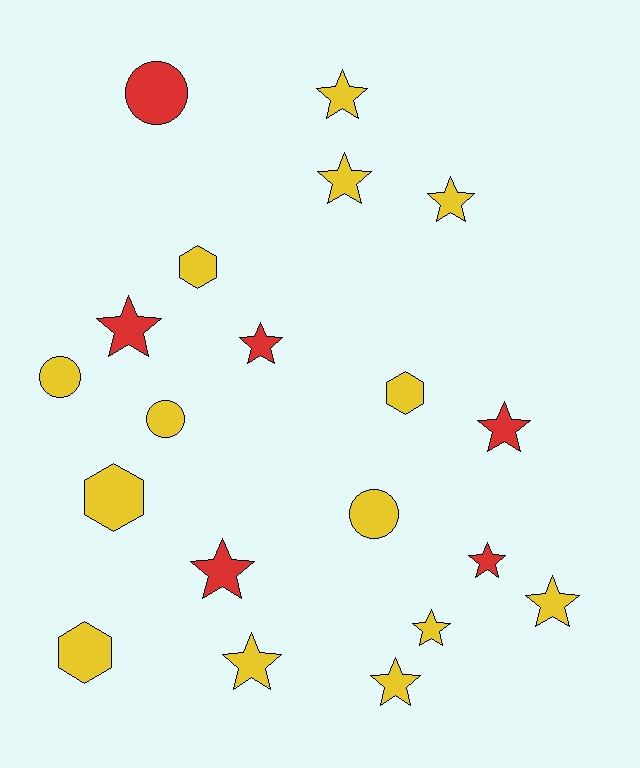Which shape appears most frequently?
Star, with 12 objects.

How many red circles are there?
There is 1 red circle.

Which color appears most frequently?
Yellow, with 14 objects.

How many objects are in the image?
There are 20 objects.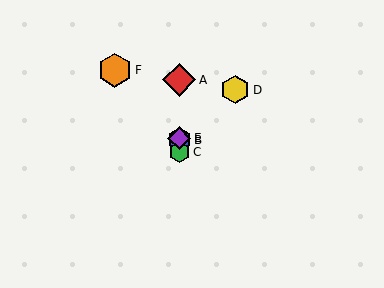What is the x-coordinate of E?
Object E is at x≈179.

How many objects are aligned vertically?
4 objects (A, B, C, E) are aligned vertically.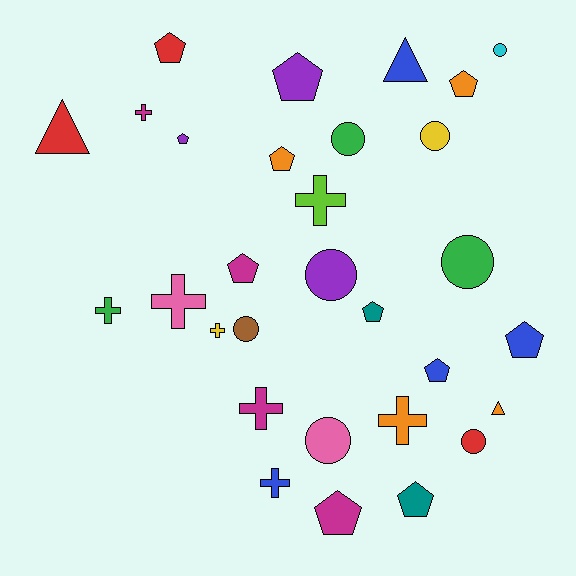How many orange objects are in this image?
There are 4 orange objects.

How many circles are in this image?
There are 8 circles.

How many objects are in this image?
There are 30 objects.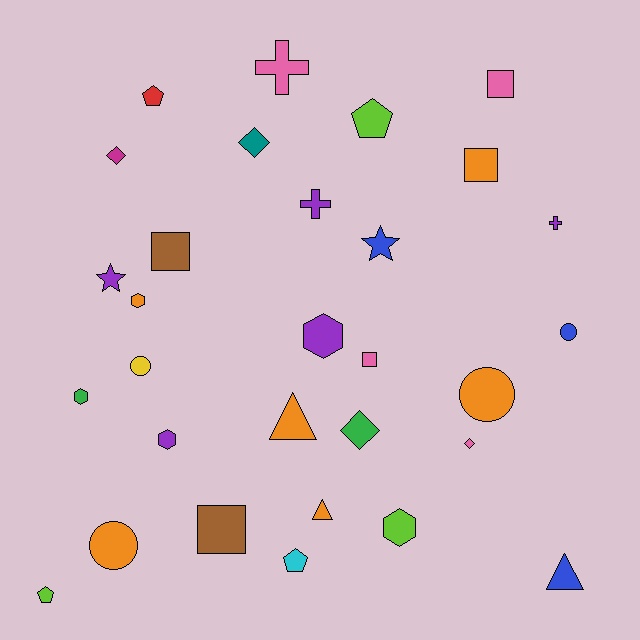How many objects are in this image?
There are 30 objects.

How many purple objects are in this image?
There are 5 purple objects.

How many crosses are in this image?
There are 3 crosses.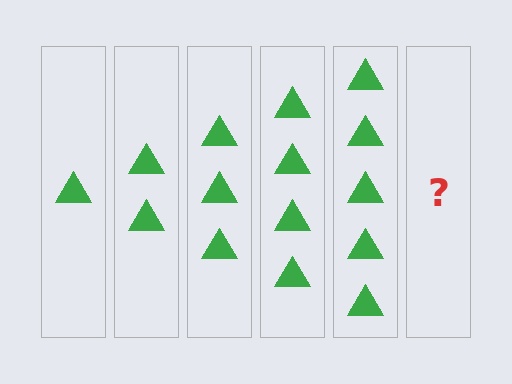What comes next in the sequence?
The next element should be 6 triangles.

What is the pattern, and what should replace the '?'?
The pattern is that each step adds one more triangle. The '?' should be 6 triangles.